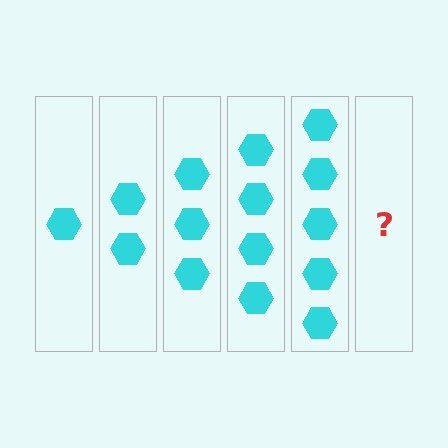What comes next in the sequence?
The next element should be 6 hexagons.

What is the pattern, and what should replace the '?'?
The pattern is that each step adds one more hexagon. The '?' should be 6 hexagons.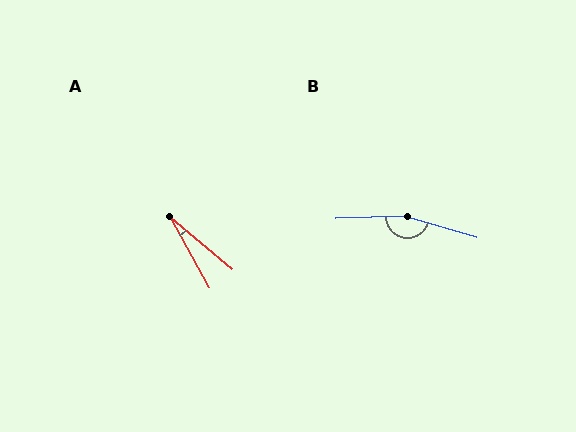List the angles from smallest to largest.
A (21°), B (162°).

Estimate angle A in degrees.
Approximately 21 degrees.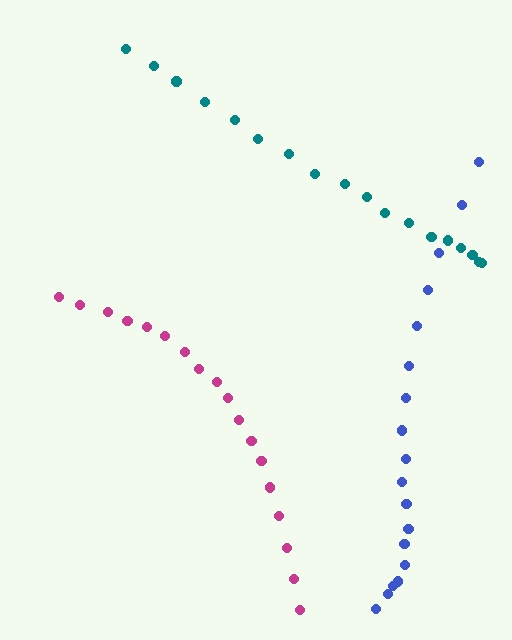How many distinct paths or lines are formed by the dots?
There are 3 distinct paths.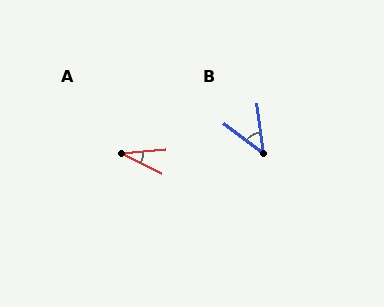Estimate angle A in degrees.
Approximately 31 degrees.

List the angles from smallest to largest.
A (31°), B (45°).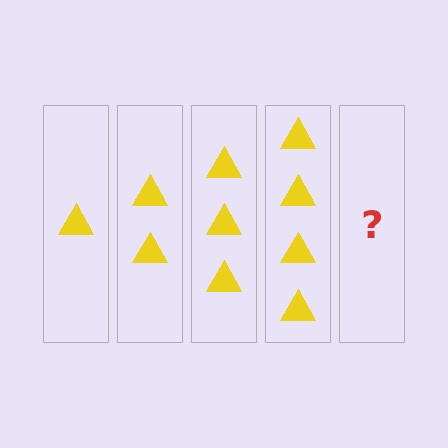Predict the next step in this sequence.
The next step is 5 triangles.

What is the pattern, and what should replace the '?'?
The pattern is that each step adds one more triangle. The '?' should be 5 triangles.